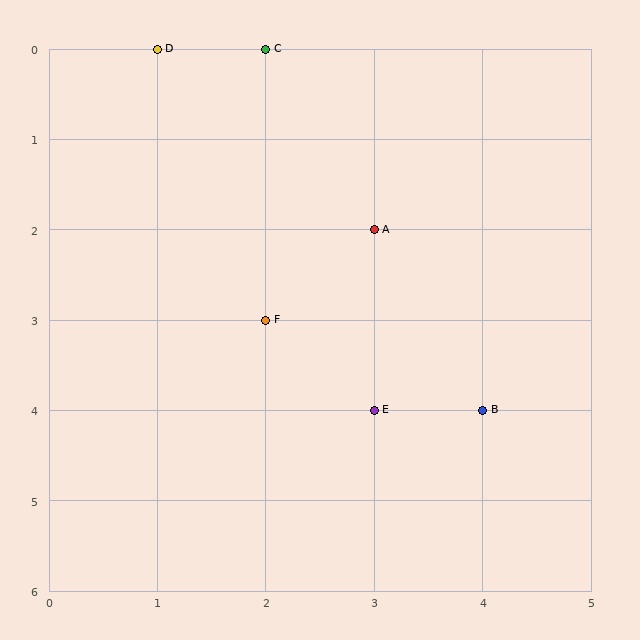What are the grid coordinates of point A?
Point A is at grid coordinates (3, 2).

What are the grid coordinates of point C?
Point C is at grid coordinates (2, 0).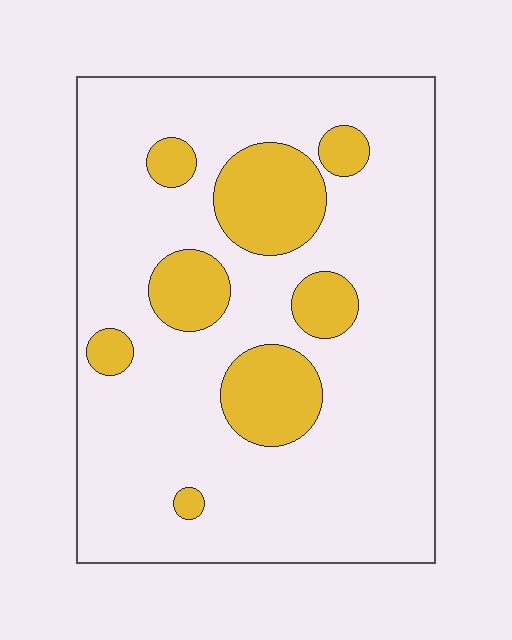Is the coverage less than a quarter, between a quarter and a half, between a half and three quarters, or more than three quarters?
Less than a quarter.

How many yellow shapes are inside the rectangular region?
8.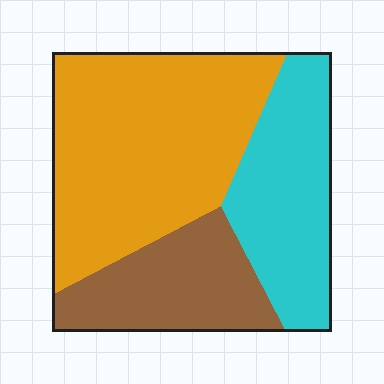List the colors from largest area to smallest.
From largest to smallest: orange, cyan, brown.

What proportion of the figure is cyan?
Cyan takes up between a quarter and a half of the figure.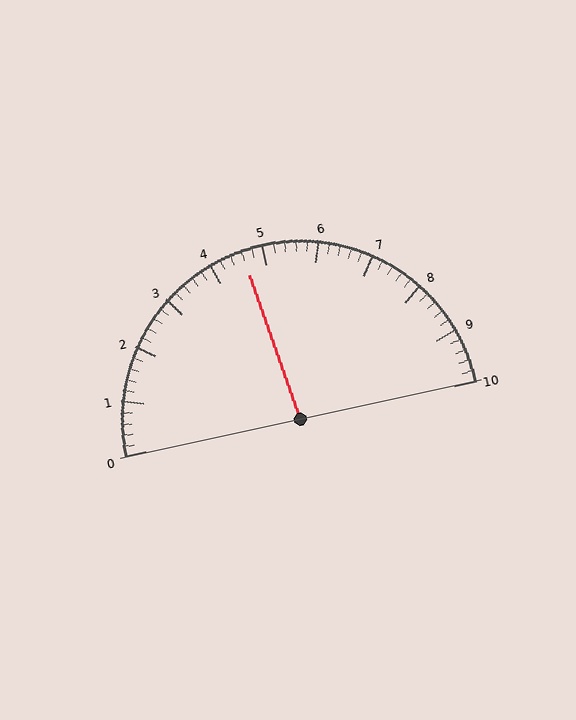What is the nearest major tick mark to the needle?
The nearest major tick mark is 5.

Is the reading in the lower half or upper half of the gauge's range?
The reading is in the lower half of the range (0 to 10).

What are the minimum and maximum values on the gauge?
The gauge ranges from 0 to 10.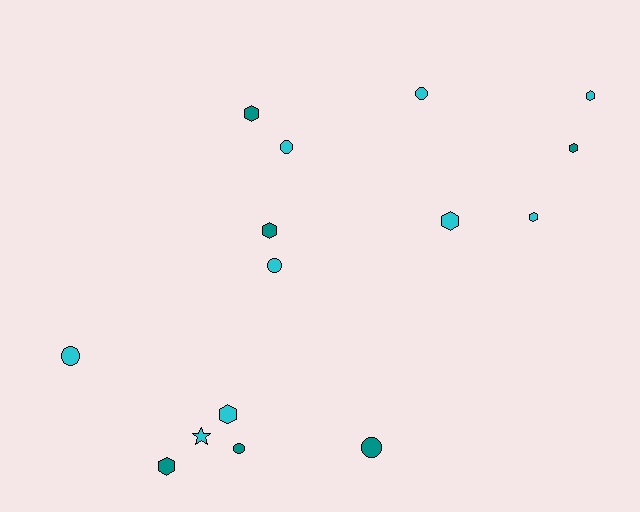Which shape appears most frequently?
Hexagon, with 8 objects.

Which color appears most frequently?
Cyan, with 9 objects.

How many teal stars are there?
There are no teal stars.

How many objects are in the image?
There are 15 objects.